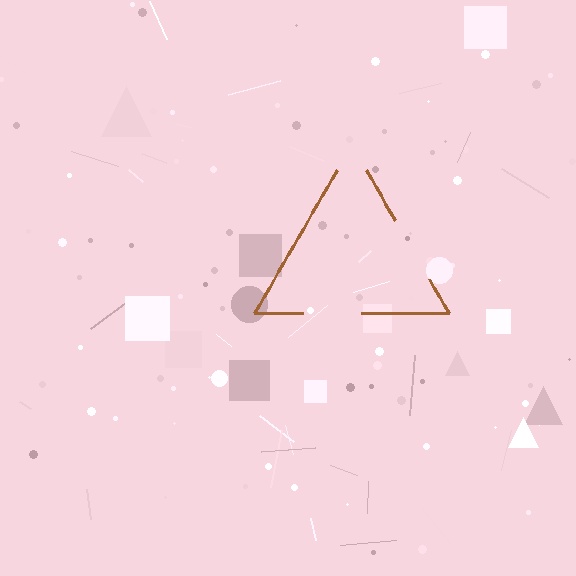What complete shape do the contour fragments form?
The contour fragments form a triangle.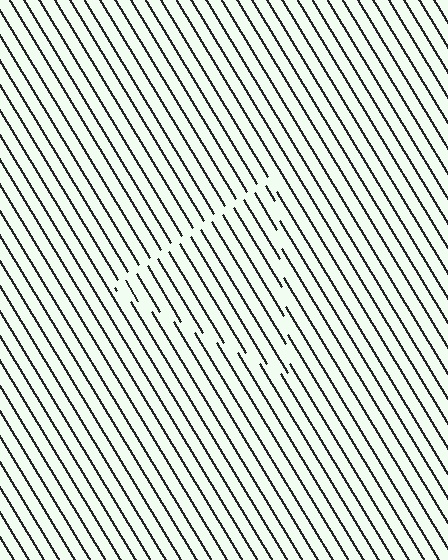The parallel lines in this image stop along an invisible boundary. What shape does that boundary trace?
An illusory triangle. The interior of the shape contains the same grating, shifted by half a period — the contour is defined by the phase discontinuity where line-ends from the inner and outer gratings abut.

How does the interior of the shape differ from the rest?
The interior of the shape contains the same grating, shifted by half a period — the contour is defined by the phase discontinuity where line-ends from the inner and outer gratings abut.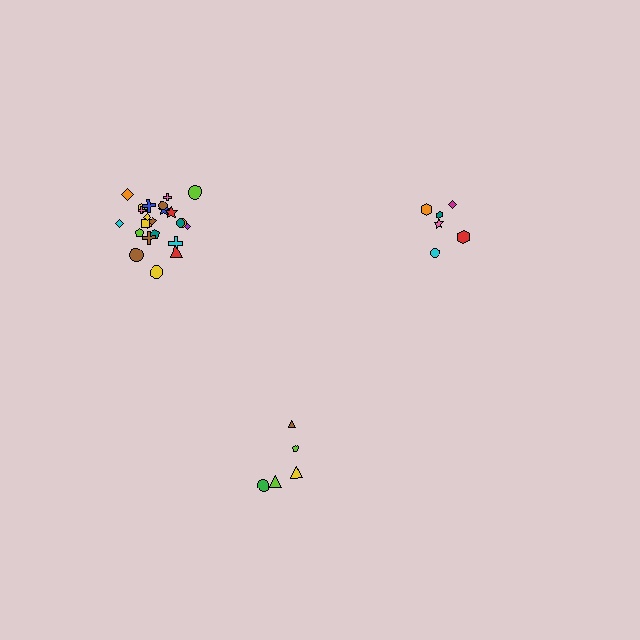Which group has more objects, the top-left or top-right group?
The top-left group.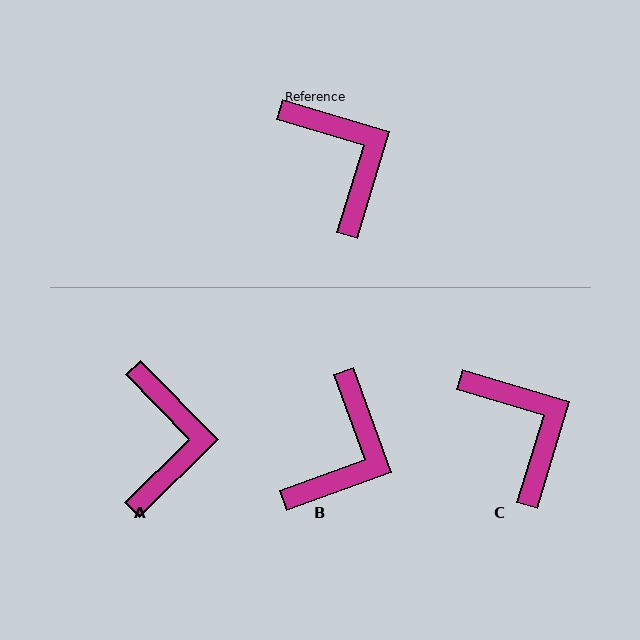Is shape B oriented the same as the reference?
No, it is off by about 53 degrees.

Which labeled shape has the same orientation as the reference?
C.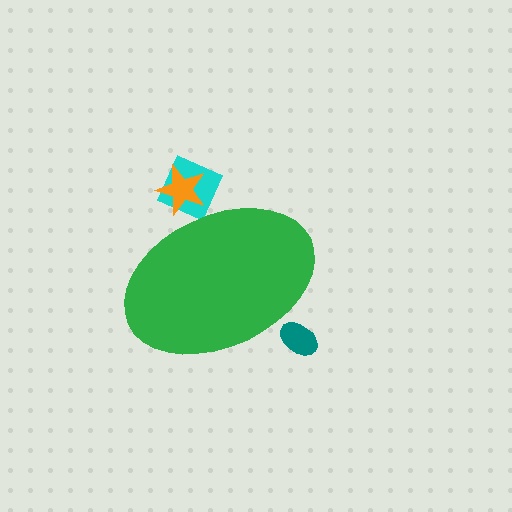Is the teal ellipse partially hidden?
Yes, the teal ellipse is partially hidden behind the green ellipse.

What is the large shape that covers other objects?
A green ellipse.